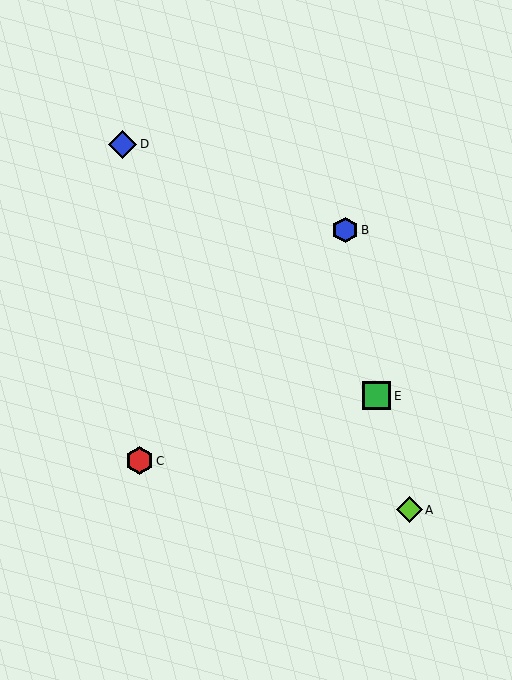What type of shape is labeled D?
Shape D is a blue diamond.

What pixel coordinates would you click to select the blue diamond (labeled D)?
Click at (123, 144) to select the blue diamond D.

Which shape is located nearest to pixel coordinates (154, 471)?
The red hexagon (labeled C) at (139, 461) is nearest to that location.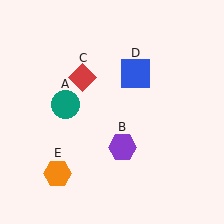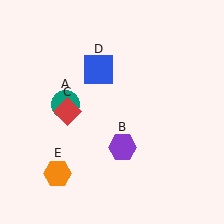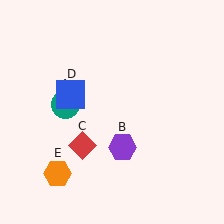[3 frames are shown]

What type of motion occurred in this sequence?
The red diamond (object C), blue square (object D) rotated counterclockwise around the center of the scene.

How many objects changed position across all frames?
2 objects changed position: red diamond (object C), blue square (object D).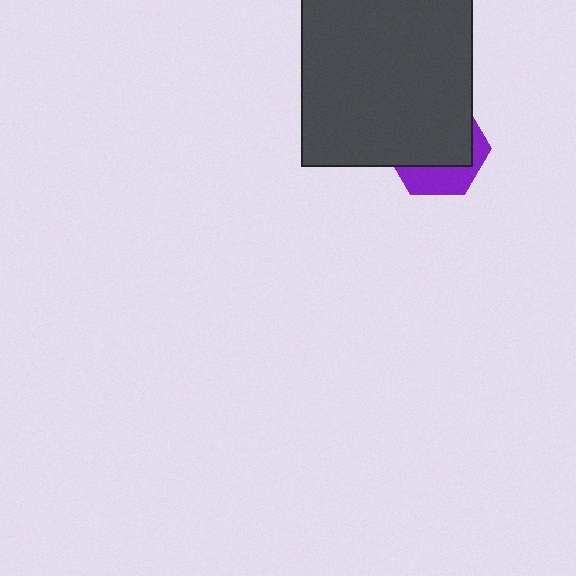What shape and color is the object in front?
The object in front is a dark gray square.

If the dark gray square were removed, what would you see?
You would see the complete purple hexagon.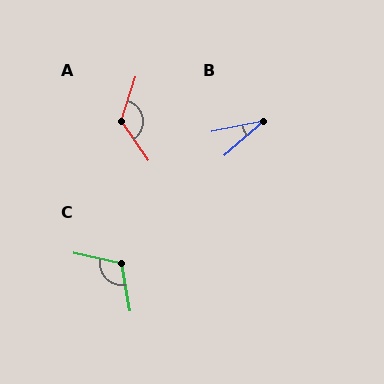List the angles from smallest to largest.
B (29°), C (113°), A (127°).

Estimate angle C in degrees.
Approximately 113 degrees.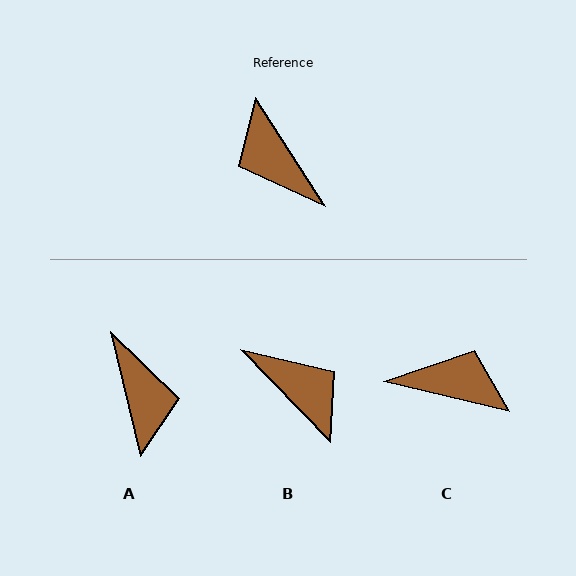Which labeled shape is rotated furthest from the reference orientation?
B, about 168 degrees away.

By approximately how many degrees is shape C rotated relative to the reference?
Approximately 136 degrees clockwise.